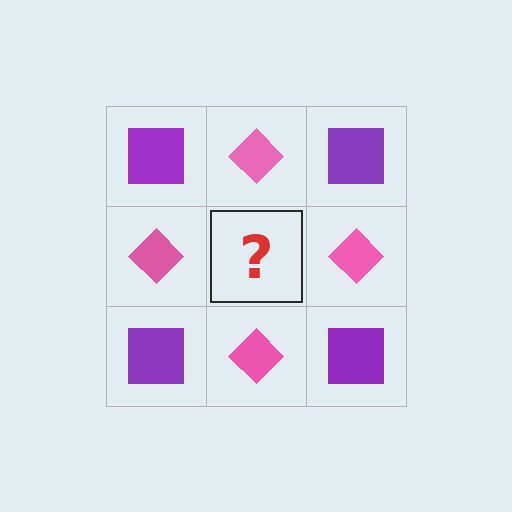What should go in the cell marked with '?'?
The missing cell should contain a purple square.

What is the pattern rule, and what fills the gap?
The rule is that it alternates purple square and pink diamond in a checkerboard pattern. The gap should be filled with a purple square.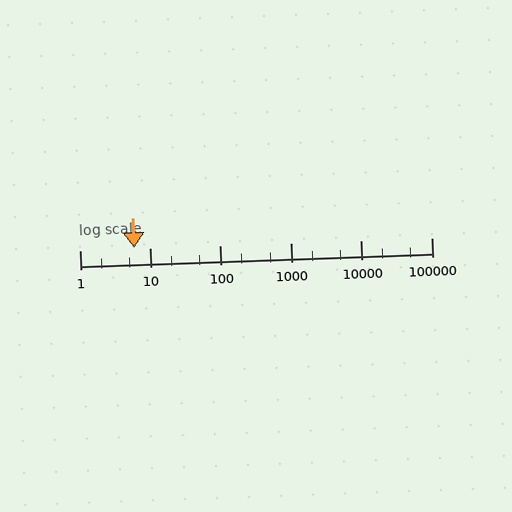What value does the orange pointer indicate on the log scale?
The pointer indicates approximately 5.9.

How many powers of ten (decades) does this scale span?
The scale spans 5 decades, from 1 to 100000.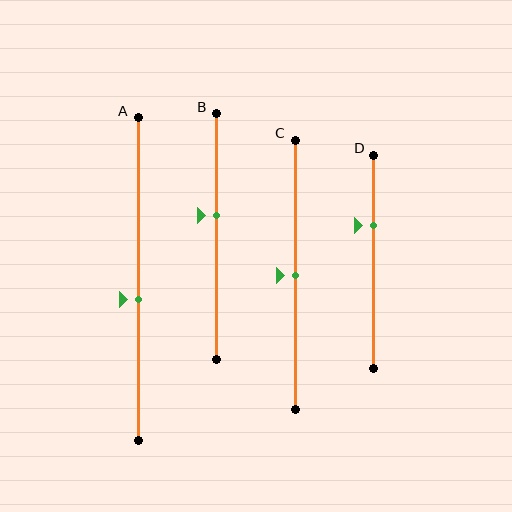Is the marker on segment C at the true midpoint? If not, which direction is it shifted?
Yes, the marker on segment C is at the true midpoint.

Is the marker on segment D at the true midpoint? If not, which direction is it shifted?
No, the marker on segment D is shifted upward by about 17% of the segment length.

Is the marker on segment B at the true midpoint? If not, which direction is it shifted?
No, the marker on segment B is shifted upward by about 8% of the segment length.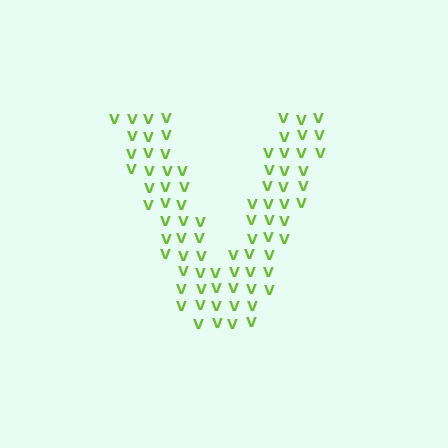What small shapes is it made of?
It is made of small letter V's.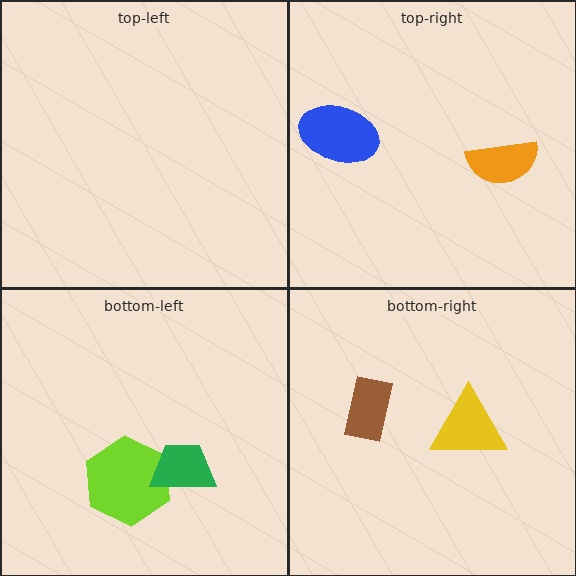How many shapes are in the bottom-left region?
2.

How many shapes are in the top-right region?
2.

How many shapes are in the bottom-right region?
2.